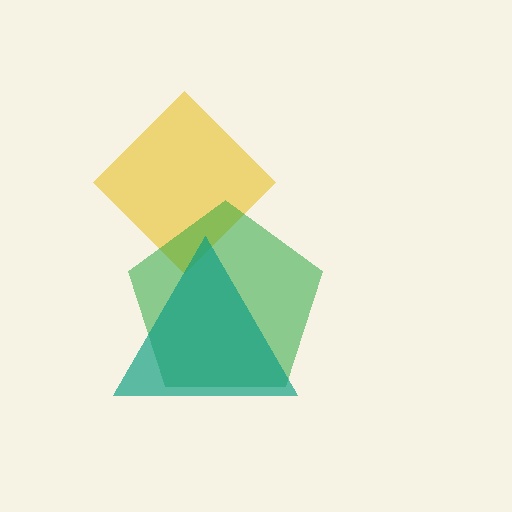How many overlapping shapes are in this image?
There are 3 overlapping shapes in the image.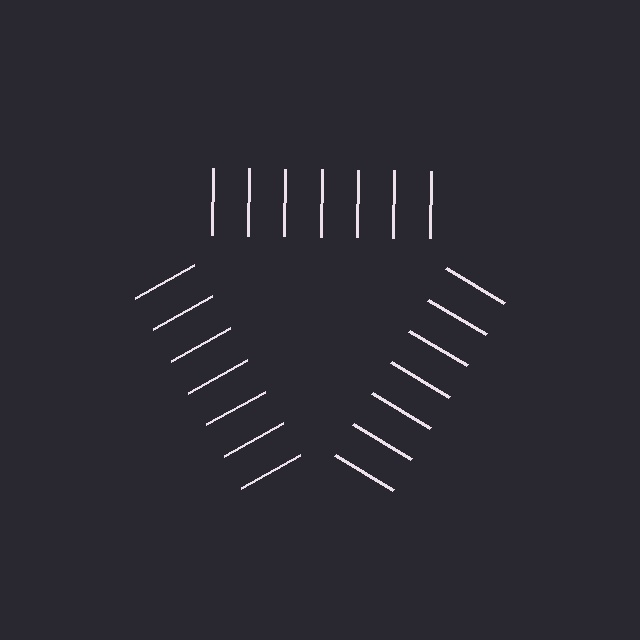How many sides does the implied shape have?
3 sides — the line-ends trace a triangle.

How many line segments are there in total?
21 — 7 along each of the 3 edges.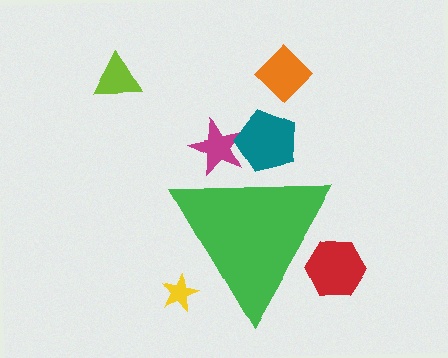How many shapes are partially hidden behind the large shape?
4 shapes are partially hidden.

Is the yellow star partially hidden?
Yes, the yellow star is partially hidden behind the green triangle.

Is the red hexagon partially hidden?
Yes, the red hexagon is partially hidden behind the green triangle.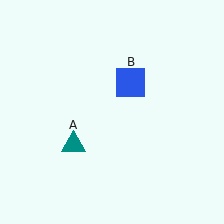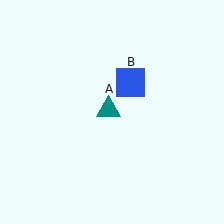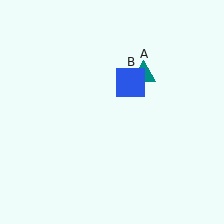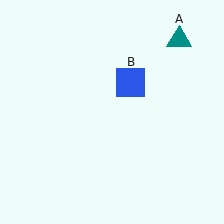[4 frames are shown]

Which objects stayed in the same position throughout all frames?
Blue square (object B) remained stationary.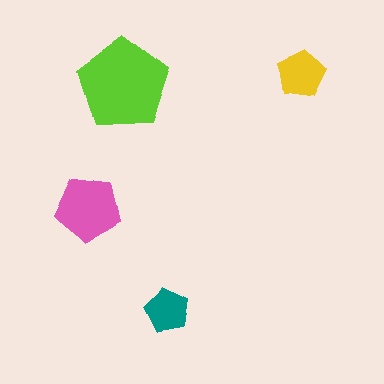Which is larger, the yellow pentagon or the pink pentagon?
The pink one.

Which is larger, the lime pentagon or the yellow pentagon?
The lime one.